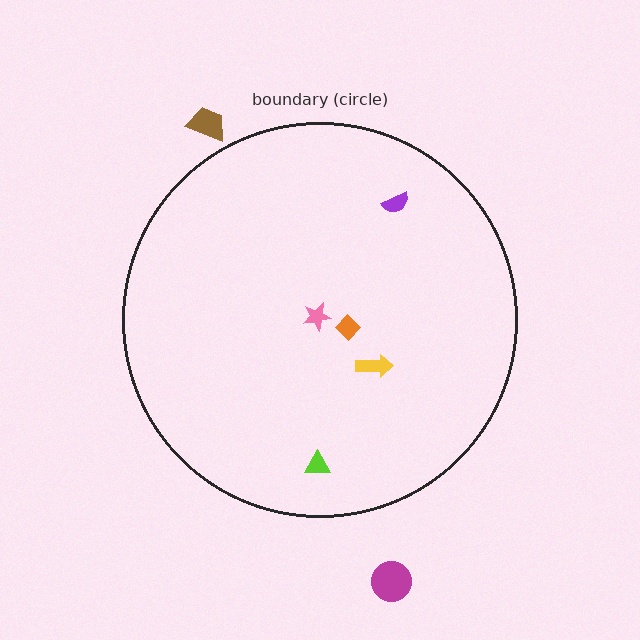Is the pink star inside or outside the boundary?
Inside.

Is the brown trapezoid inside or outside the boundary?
Outside.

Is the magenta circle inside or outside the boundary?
Outside.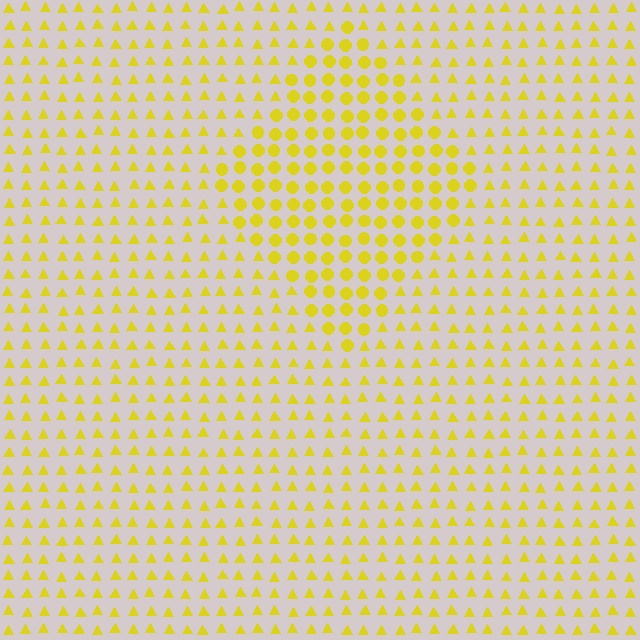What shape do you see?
I see a diamond.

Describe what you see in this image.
The image is filled with small yellow elements arranged in a uniform grid. A diamond-shaped region contains circles, while the surrounding area contains triangles. The boundary is defined purely by the change in element shape.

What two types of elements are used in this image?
The image uses circles inside the diamond region and triangles outside it.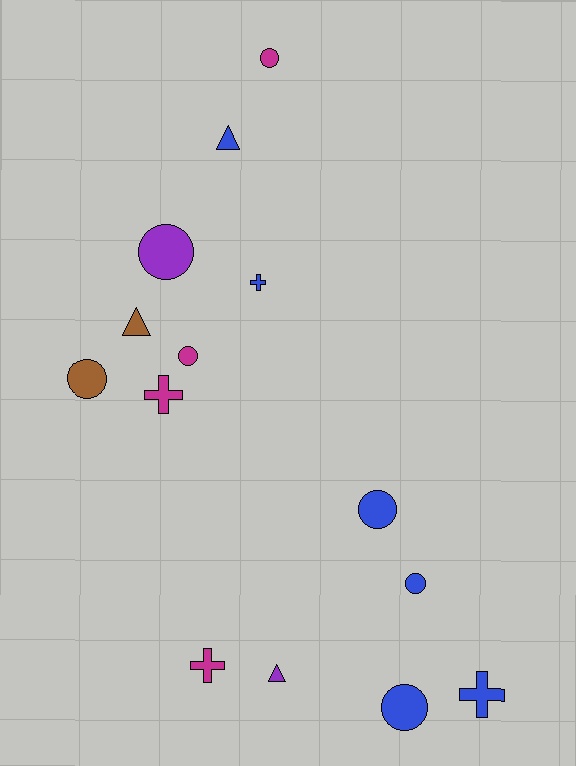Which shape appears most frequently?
Circle, with 7 objects.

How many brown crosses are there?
There are no brown crosses.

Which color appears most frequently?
Blue, with 6 objects.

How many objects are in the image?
There are 14 objects.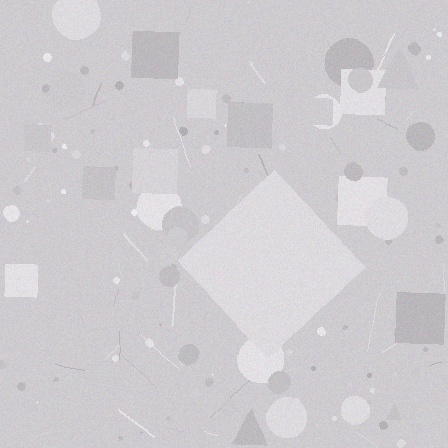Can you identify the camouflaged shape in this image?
The camouflaged shape is a diamond.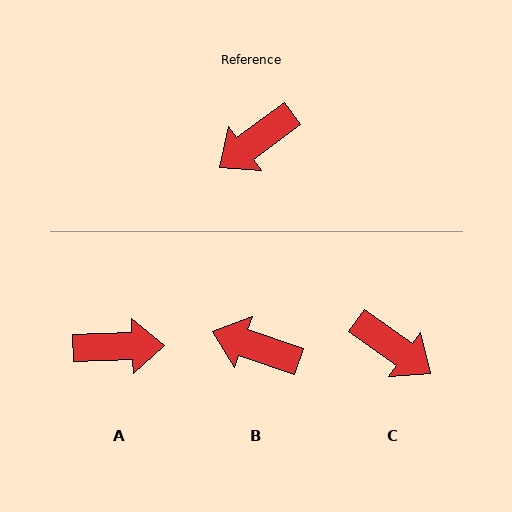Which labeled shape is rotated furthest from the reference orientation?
A, about 145 degrees away.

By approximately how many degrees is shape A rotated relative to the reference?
Approximately 145 degrees counter-clockwise.